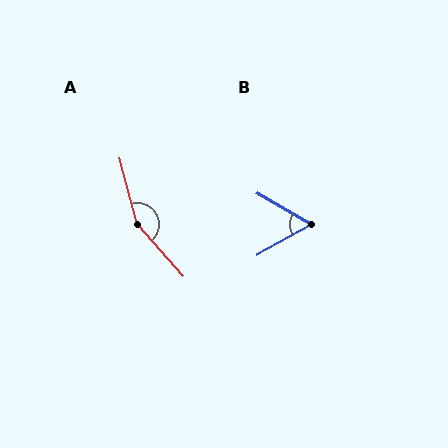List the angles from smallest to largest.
B (59°), A (153°).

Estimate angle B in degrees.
Approximately 59 degrees.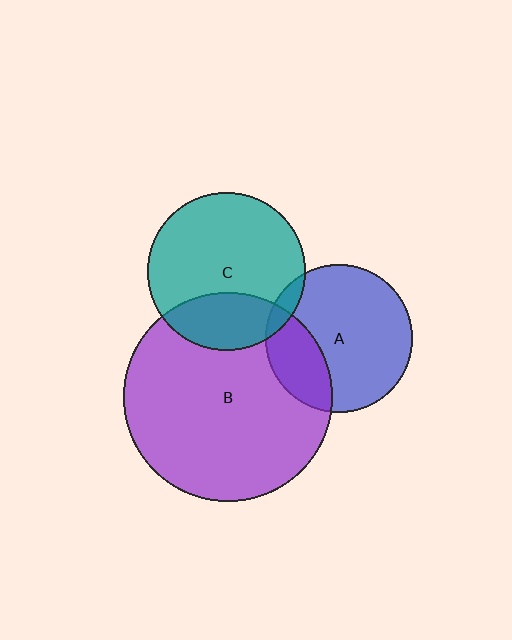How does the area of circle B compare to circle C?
Approximately 1.8 times.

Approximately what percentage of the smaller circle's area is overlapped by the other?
Approximately 25%.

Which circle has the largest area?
Circle B (purple).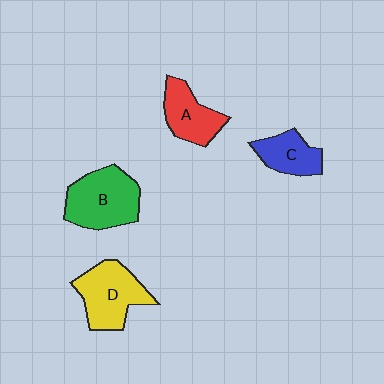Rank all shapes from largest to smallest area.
From largest to smallest: B (green), D (yellow), A (red), C (blue).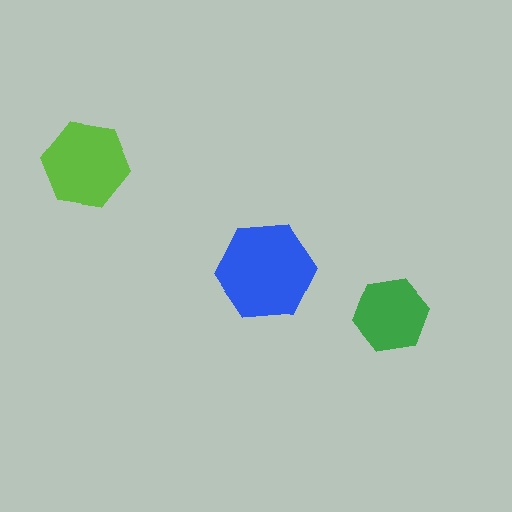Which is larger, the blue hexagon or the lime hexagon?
The blue one.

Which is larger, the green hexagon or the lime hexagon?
The lime one.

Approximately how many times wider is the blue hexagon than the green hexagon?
About 1.5 times wider.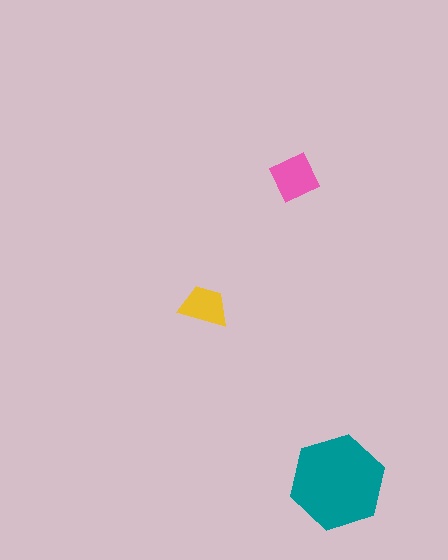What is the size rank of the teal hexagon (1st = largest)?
1st.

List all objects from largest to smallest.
The teal hexagon, the pink diamond, the yellow trapezoid.